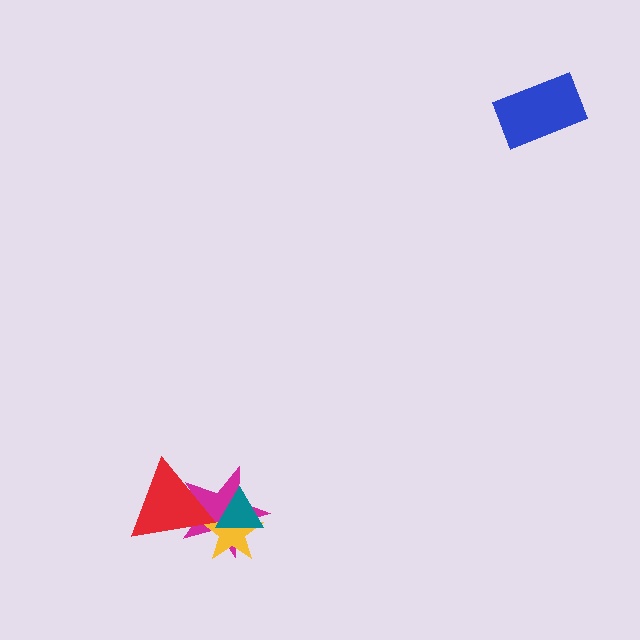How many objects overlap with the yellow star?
3 objects overlap with the yellow star.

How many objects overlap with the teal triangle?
2 objects overlap with the teal triangle.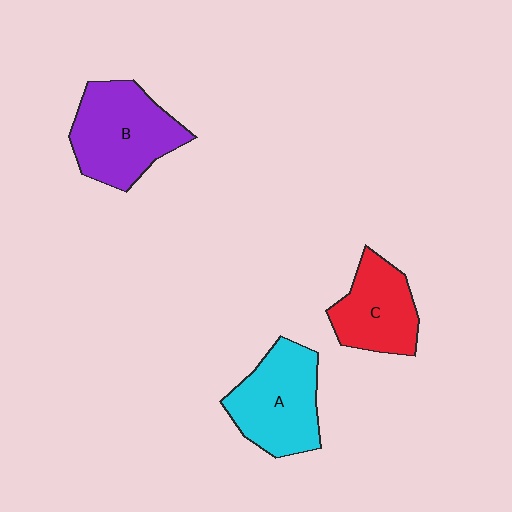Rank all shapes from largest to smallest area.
From largest to smallest: B (purple), A (cyan), C (red).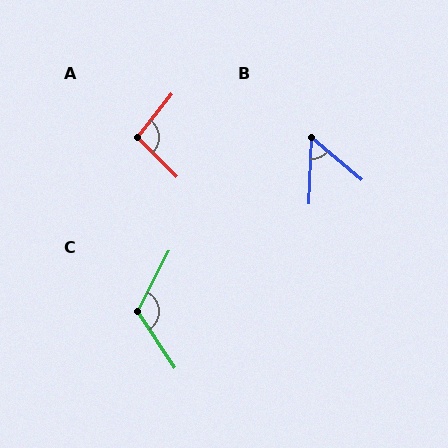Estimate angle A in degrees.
Approximately 97 degrees.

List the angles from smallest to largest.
B (51°), A (97°), C (119°).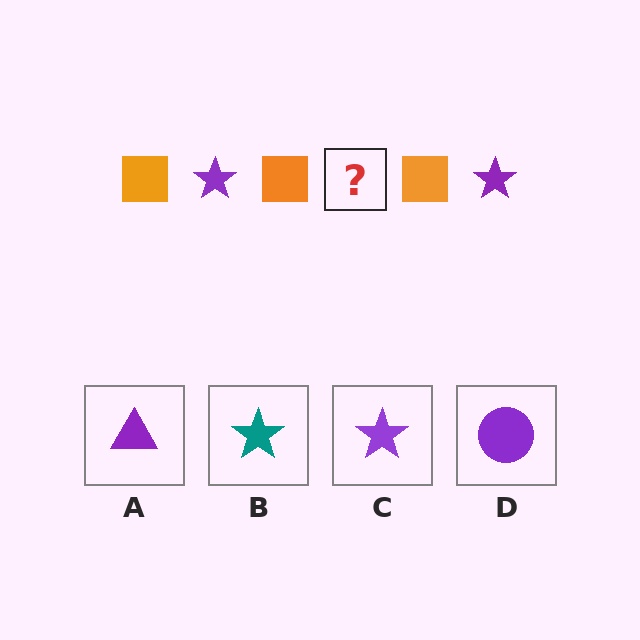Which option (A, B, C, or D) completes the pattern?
C.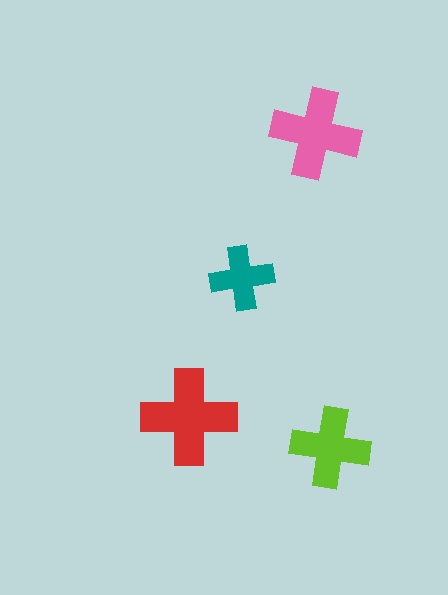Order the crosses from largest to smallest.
the red one, the pink one, the lime one, the teal one.